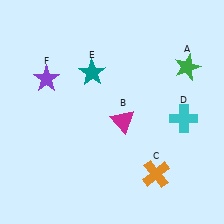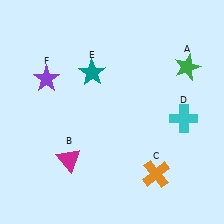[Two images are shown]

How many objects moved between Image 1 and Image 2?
1 object moved between the two images.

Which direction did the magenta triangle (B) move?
The magenta triangle (B) moved left.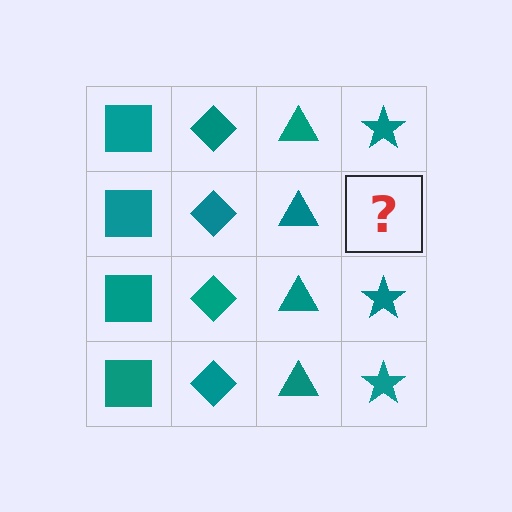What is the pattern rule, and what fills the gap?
The rule is that each column has a consistent shape. The gap should be filled with a teal star.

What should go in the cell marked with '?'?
The missing cell should contain a teal star.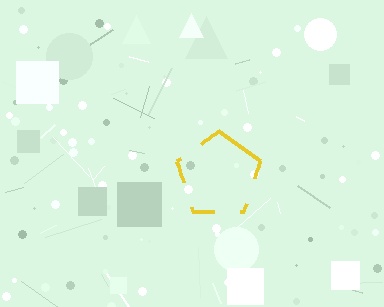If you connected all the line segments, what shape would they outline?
They would outline a pentagon.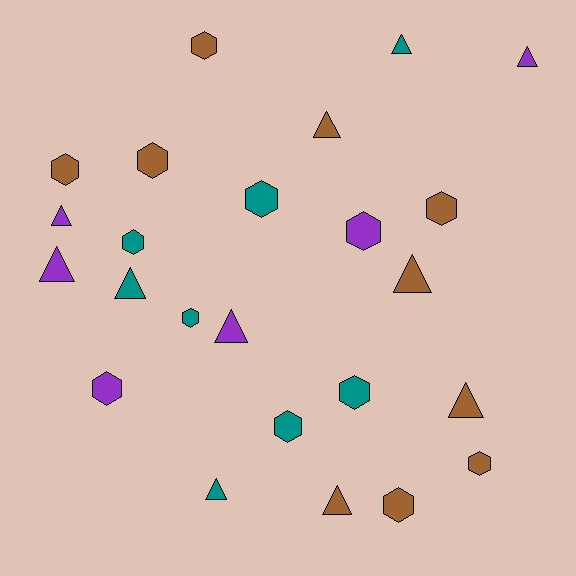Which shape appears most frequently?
Hexagon, with 13 objects.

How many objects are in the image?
There are 24 objects.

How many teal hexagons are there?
There are 5 teal hexagons.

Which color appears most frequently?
Brown, with 10 objects.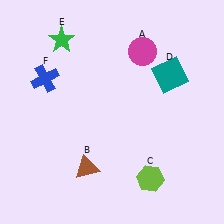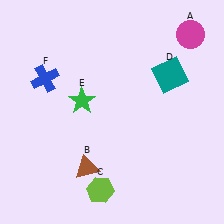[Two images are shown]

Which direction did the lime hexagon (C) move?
The lime hexagon (C) moved left.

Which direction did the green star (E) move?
The green star (E) moved down.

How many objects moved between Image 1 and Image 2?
3 objects moved between the two images.